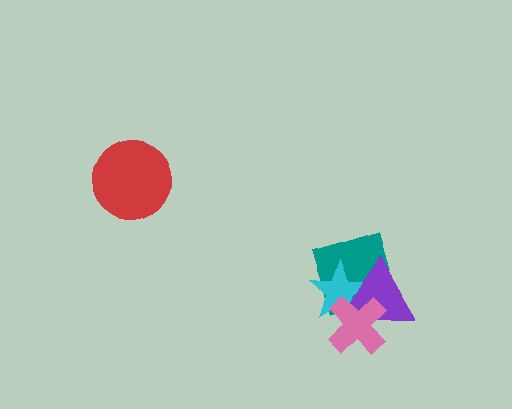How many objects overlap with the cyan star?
3 objects overlap with the cyan star.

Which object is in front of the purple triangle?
The pink cross is in front of the purple triangle.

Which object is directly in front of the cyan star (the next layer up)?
The purple triangle is directly in front of the cyan star.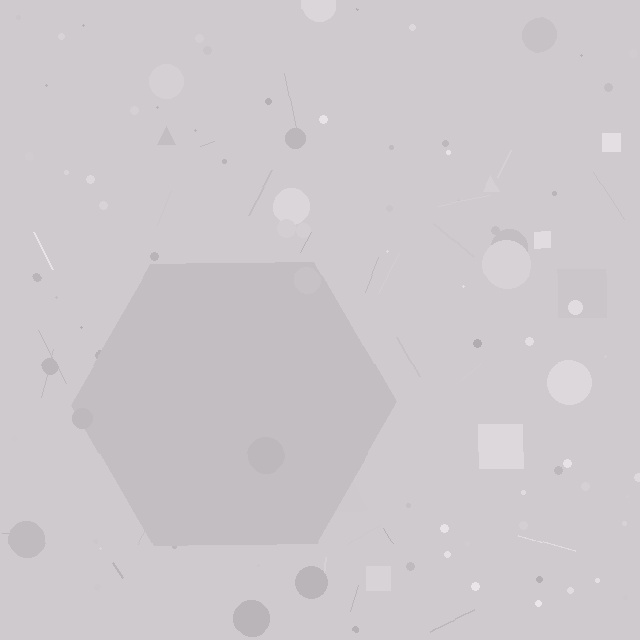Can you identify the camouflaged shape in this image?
The camouflaged shape is a hexagon.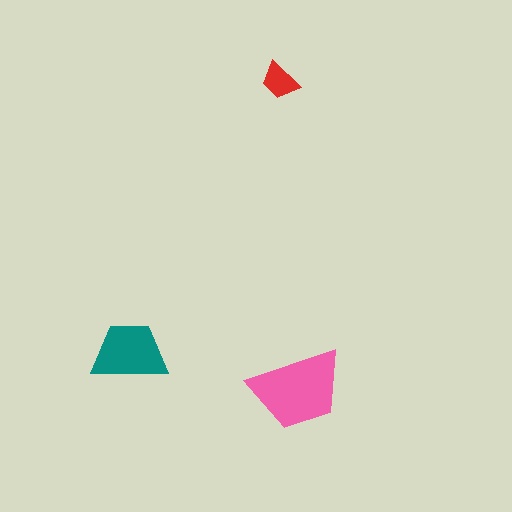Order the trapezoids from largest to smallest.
the pink one, the teal one, the red one.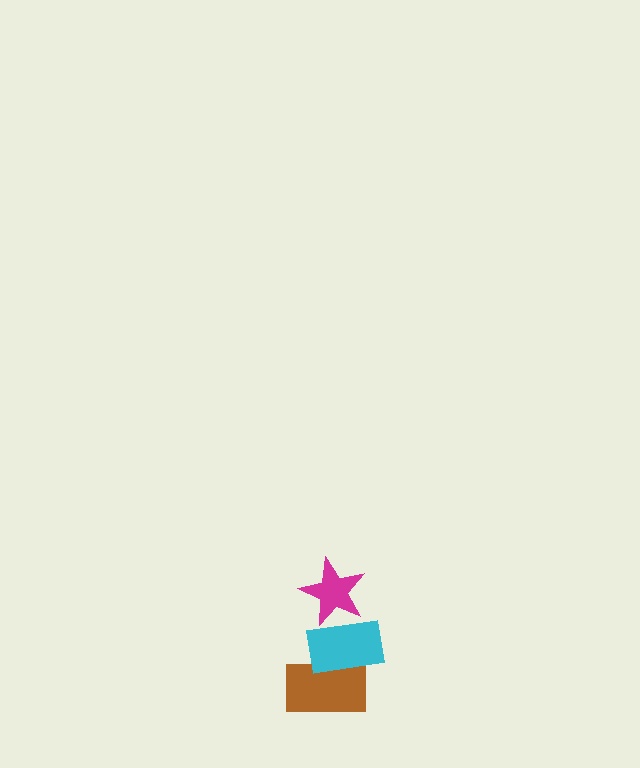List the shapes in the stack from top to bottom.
From top to bottom: the magenta star, the cyan rectangle, the brown rectangle.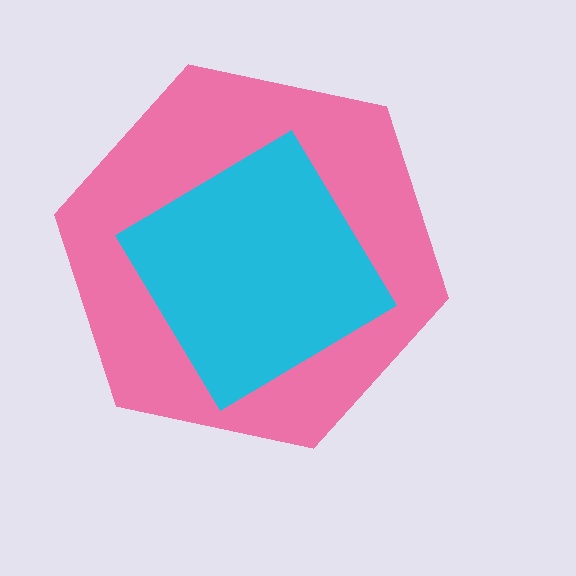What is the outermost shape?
The pink hexagon.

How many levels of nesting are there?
2.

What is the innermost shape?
The cyan diamond.